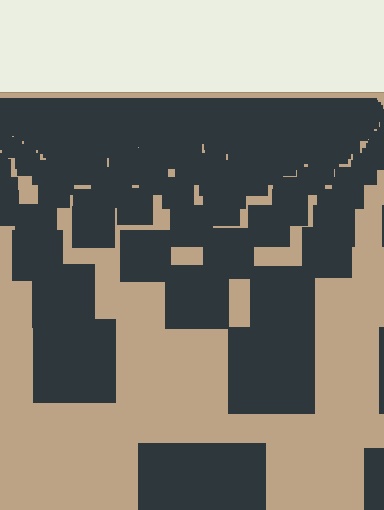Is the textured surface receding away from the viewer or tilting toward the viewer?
The surface is receding away from the viewer. Texture elements get smaller and denser toward the top.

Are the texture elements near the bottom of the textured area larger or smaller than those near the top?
Larger. Near the bottom, elements are closer to the viewer and appear at a bigger on-screen size.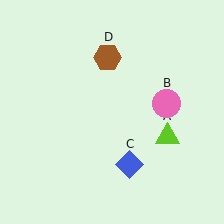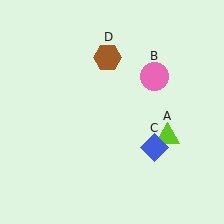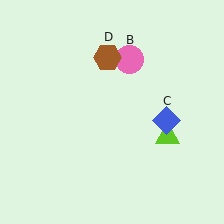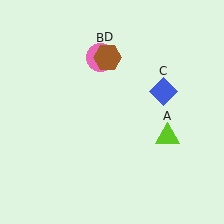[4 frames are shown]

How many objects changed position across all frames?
2 objects changed position: pink circle (object B), blue diamond (object C).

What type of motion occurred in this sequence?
The pink circle (object B), blue diamond (object C) rotated counterclockwise around the center of the scene.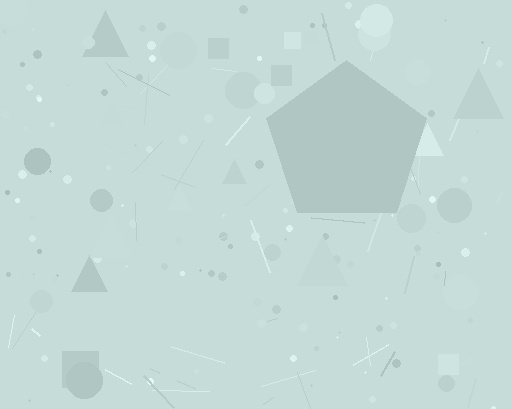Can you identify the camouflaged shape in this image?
The camouflaged shape is a pentagon.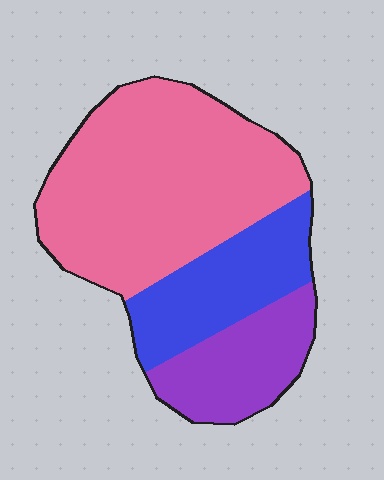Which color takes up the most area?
Pink, at roughly 55%.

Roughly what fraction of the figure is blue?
Blue takes up about one quarter (1/4) of the figure.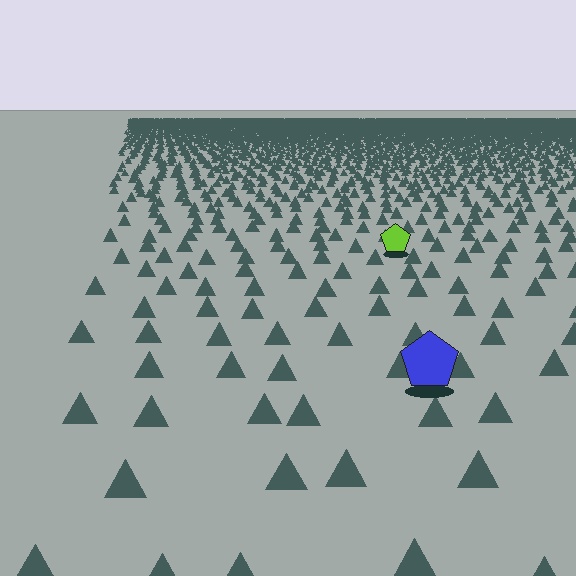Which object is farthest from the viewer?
The lime pentagon is farthest from the viewer. It appears smaller and the ground texture around it is denser.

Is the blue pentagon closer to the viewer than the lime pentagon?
Yes. The blue pentagon is closer — you can tell from the texture gradient: the ground texture is coarser near it.